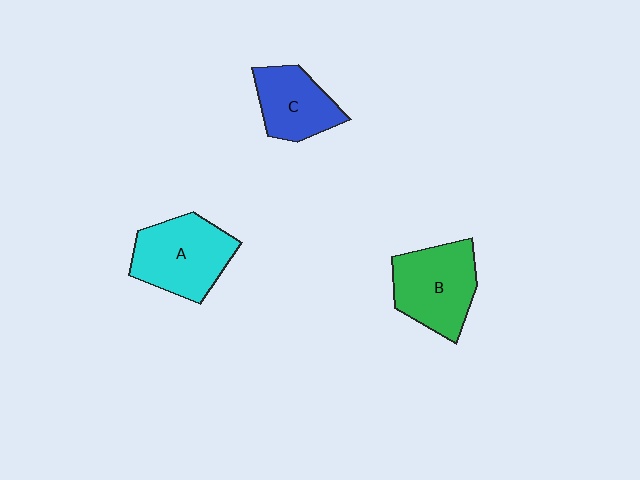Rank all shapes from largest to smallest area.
From largest to smallest: A (cyan), B (green), C (blue).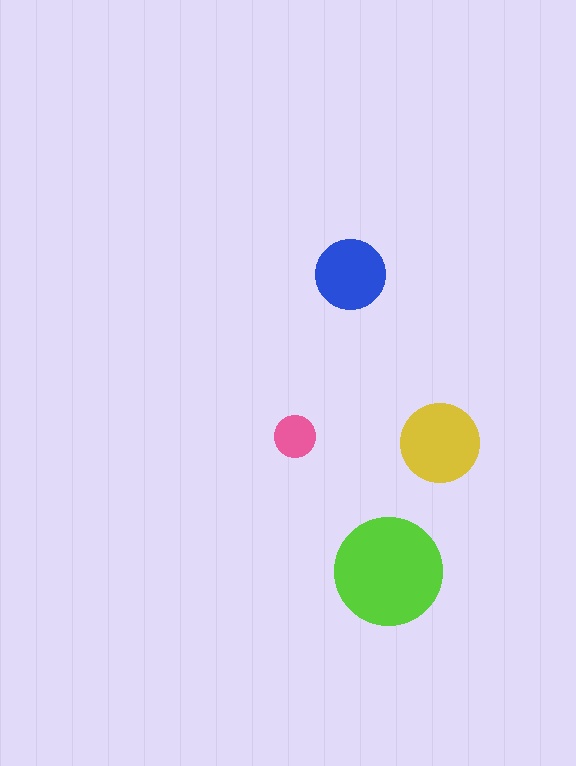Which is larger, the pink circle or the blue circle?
The blue one.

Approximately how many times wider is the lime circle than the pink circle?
About 2.5 times wider.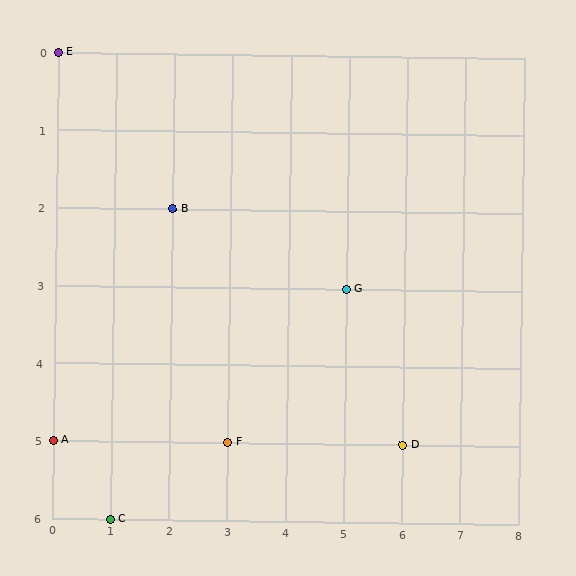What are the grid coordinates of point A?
Point A is at grid coordinates (0, 5).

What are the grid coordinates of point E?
Point E is at grid coordinates (0, 0).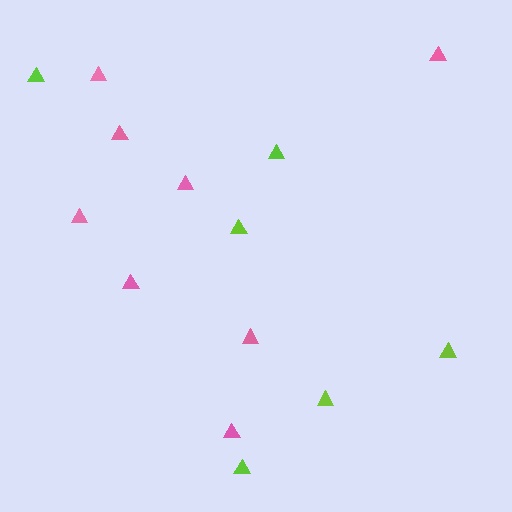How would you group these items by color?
There are 2 groups: one group of lime triangles (6) and one group of pink triangles (8).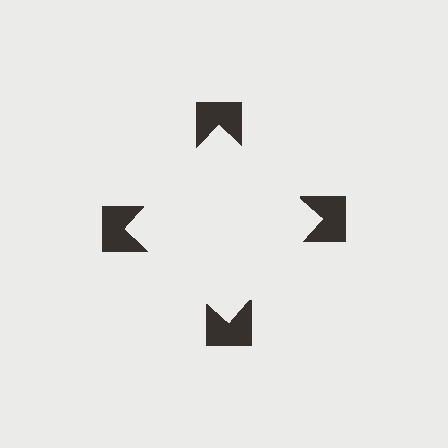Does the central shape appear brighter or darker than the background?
It typically appears slightly brighter than the background, even though no actual brightness change is drawn.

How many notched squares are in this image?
There are 4 — one at each vertex of the illusory square.